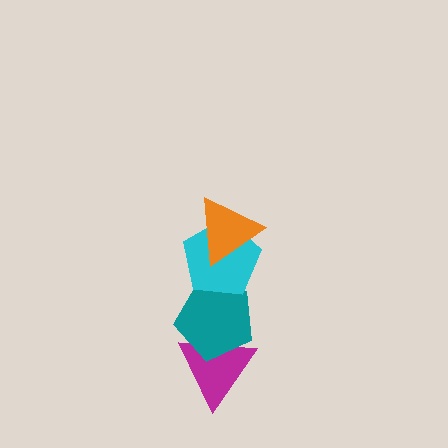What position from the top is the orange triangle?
The orange triangle is 1st from the top.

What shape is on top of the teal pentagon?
The cyan pentagon is on top of the teal pentagon.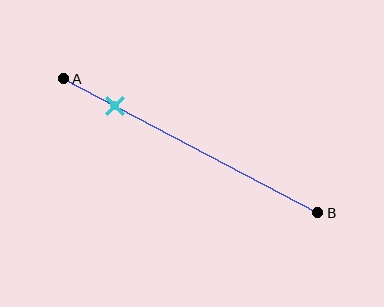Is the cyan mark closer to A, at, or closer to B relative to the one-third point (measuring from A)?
The cyan mark is closer to point A than the one-third point of segment AB.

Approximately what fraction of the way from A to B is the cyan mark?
The cyan mark is approximately 20% of the way from A to B.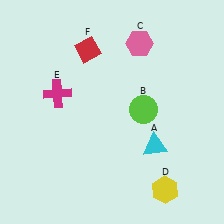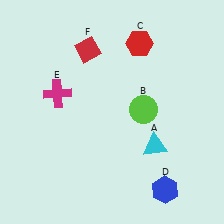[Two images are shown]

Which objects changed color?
C changed from pink to red. D changed from yellow to blue.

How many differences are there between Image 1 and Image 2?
There are 2 differences between the two images.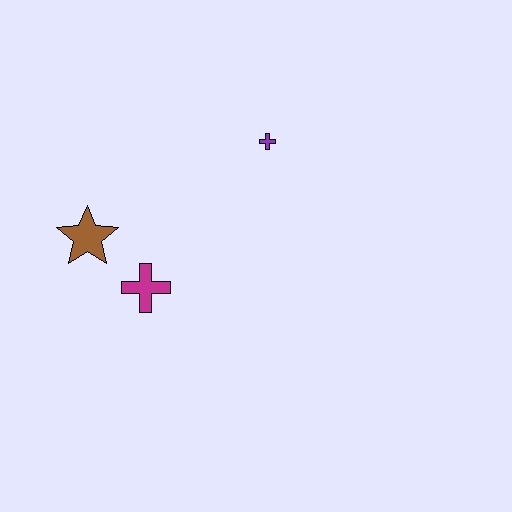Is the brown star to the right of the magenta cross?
No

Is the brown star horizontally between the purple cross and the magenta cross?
No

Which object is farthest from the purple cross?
The brown star is farthest from the purple cross.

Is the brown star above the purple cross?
No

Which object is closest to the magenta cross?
The brown star is closest to the magenta cross.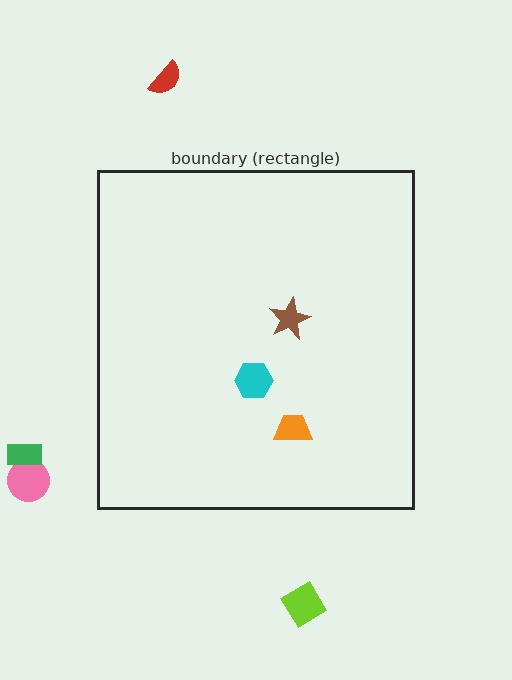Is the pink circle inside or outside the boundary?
Outside.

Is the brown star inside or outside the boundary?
Inside.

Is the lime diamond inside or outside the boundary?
Outside.